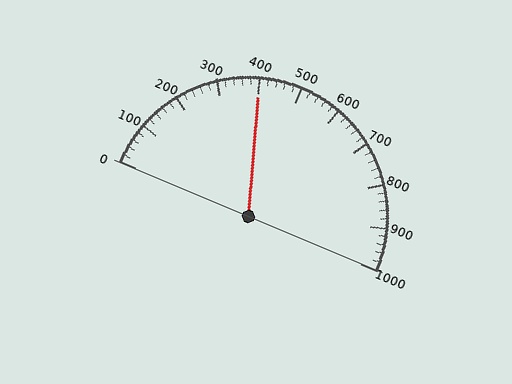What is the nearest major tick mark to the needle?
The nearest major tick mark is 400.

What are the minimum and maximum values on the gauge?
The gauge ranges from 0 to 1000.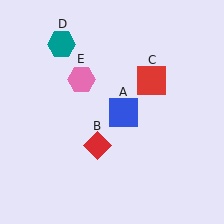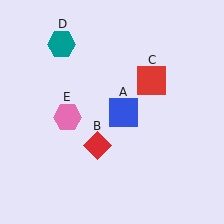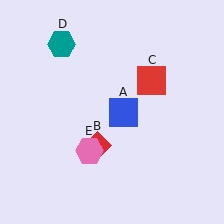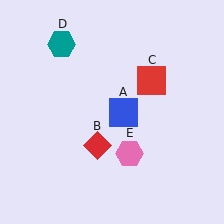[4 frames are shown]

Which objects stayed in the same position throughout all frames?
Blue square (object A) and red diamond (object B) and red square (object C) and teal hexagon (object D) remained stationary.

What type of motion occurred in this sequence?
The pink hexagon (object E) rotated counterclockwise around the center of the scene.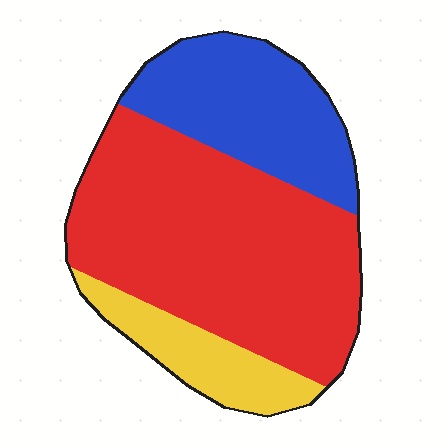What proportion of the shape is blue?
Blue covers about 25% of the shape.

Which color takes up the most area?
Red, at roughly 60%.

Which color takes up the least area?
Yellow, at roughly 15%.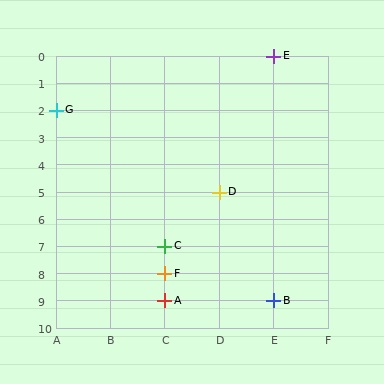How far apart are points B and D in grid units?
Points B and D are 1 column and 4 rows apart (about 4.1 grid units diagonally).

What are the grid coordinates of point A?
Point A is at grid coordinates (C, 9).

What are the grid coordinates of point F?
Point F is at grid coordinates (C, 8).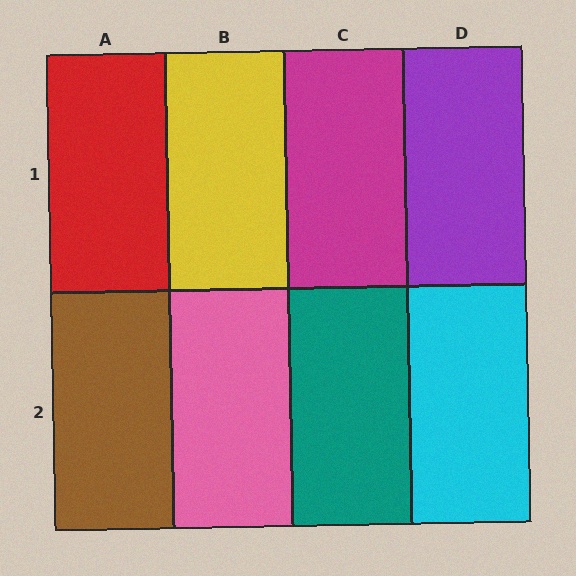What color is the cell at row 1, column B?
Yellow.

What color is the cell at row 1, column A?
Red.